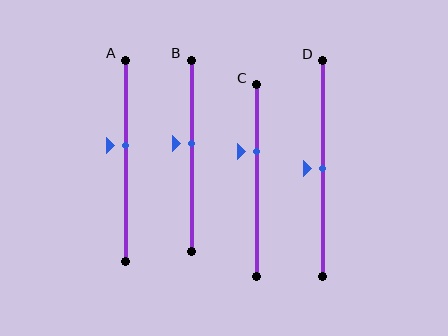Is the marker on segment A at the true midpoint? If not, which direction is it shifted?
No, the marker on segment A is shifted upward by about 7% of the segment length.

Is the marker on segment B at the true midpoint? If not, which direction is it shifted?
No, the marker on segment B is shifted upward by about 7% of the segment length.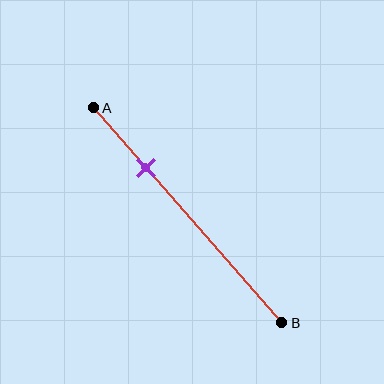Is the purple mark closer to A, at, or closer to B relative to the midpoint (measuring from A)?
The purple mark is closer to point A than the midpoint of segment AB.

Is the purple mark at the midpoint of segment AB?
No, the mark is at about 30% from A, not at the 50% midpoint.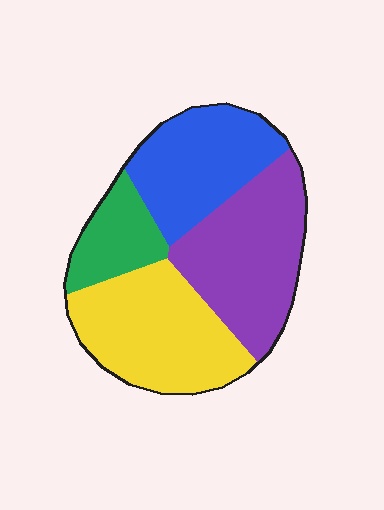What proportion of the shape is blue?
Blue takes up about one quarter (1/4) of the shape.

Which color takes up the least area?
Green, at roughly 15%.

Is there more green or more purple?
Purple.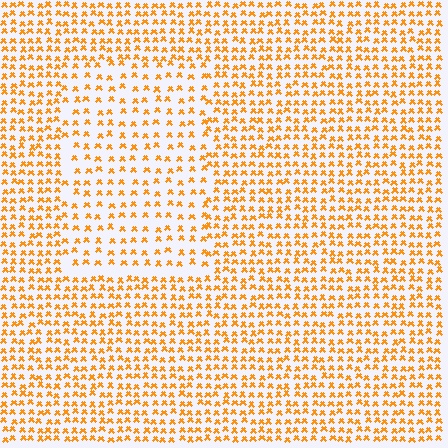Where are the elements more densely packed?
The elements are more densely packed outside the rectangle boundary.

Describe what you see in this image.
The image contains small orange elements arranged at two different densities. A rectangle-shaped region is visible where the elements are less densely packed than the surrounding area.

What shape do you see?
I see a rectangle.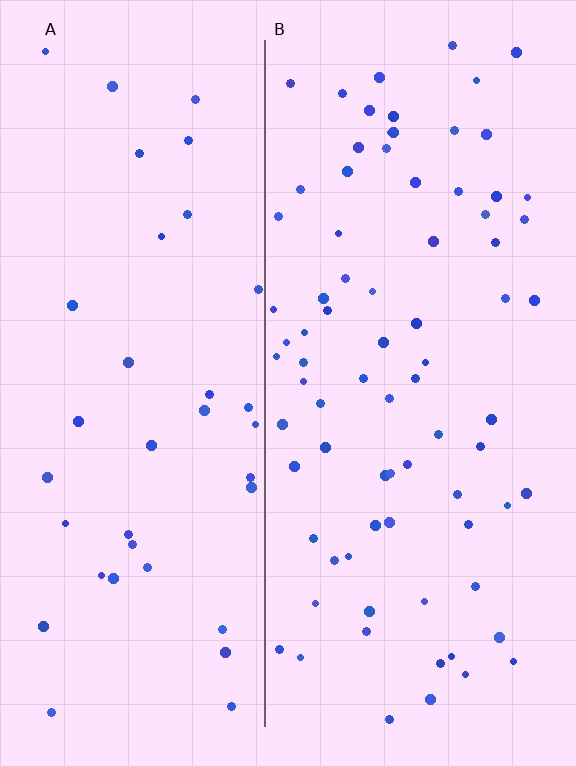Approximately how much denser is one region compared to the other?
Approximately 2.1× — region B over region A.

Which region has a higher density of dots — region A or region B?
B (the right).